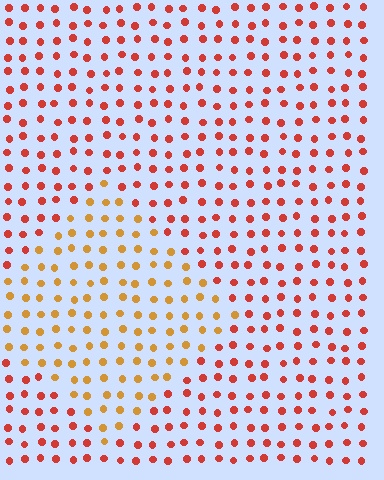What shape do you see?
I see a diamond.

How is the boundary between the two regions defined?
The boundary is defined purely by a slight shift in hue (about 34 degrees). Spacing, size, and orientation are identical on both sides.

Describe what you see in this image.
The image is filled with small red elements in a uniform arrangement. A diamond-shaped region is visible where the elements are tinted to a slightly different hue, forming a subtle color boundary.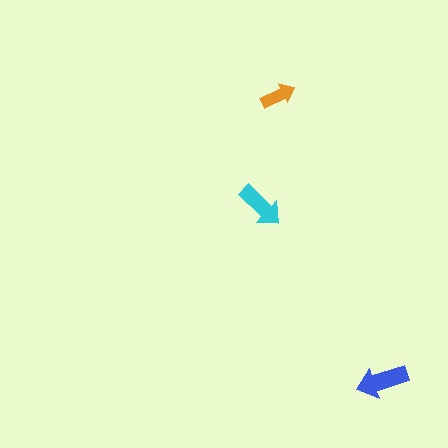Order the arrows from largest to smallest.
the blue one, the cyan one, the orange one.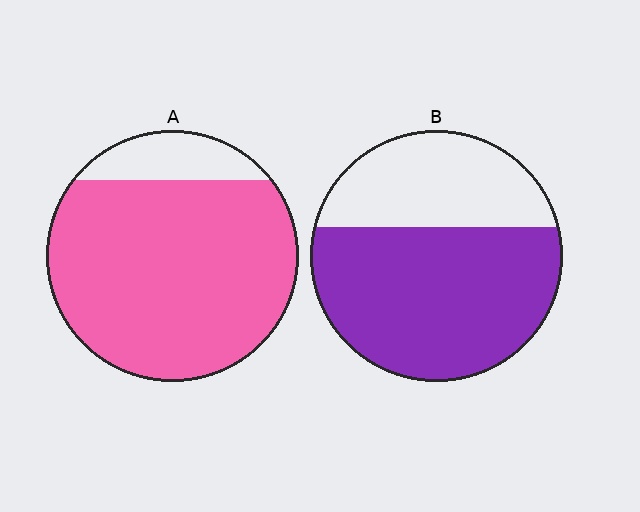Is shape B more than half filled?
Yes.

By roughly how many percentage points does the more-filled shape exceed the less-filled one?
By roughly 20 percentage points (A over B).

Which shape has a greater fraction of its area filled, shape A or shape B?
Shape A.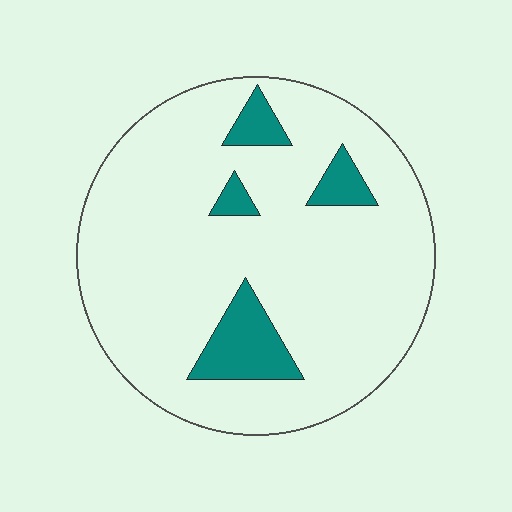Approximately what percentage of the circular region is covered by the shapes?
Approximately 10%.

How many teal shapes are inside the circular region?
4.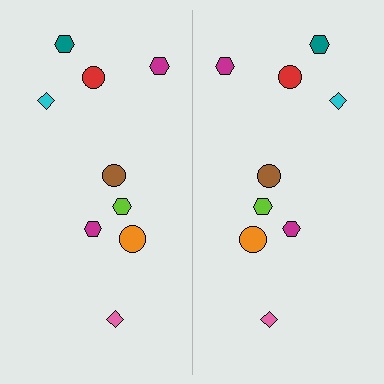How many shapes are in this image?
There are 18 shapes in this image.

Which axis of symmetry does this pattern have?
The pattern has a vertical axis of symmetry running through the center of the image.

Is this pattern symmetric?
Yes, this pattern has bilateral (reflection) symmetry.